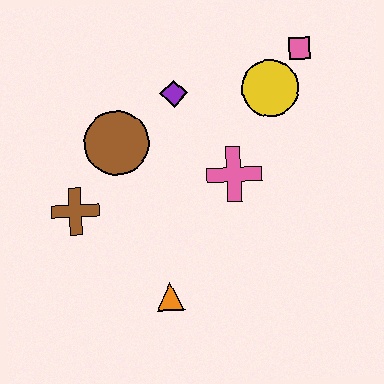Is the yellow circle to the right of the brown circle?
Yes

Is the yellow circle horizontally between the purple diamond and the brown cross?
No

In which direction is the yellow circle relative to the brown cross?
The yellow circle is to the right of the brown cross.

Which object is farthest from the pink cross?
The brown cross is farthest from the pink cross.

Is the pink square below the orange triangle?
No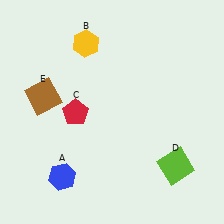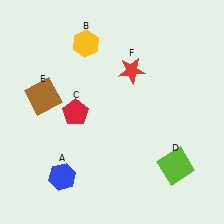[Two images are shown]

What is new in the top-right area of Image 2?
A red star (F) was added in the top-right area of Image 2.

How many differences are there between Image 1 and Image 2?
There is 1 difference between the two images.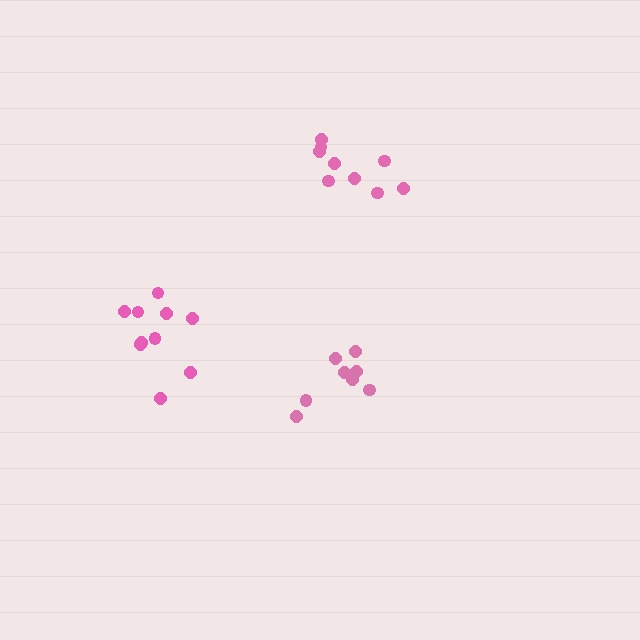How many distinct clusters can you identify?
There are 3 distinct clusters.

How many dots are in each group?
Group 1: 9 dots, Group 2: 10 dots, Group 3: 8 dots (27 total).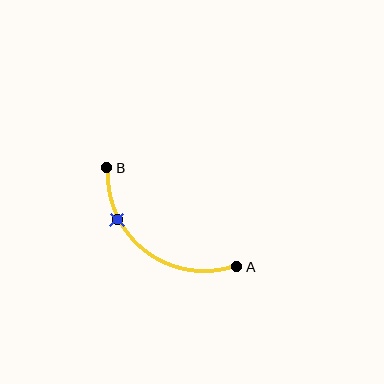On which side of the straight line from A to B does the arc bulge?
The arc bulges below and to the left of the straight line connecting A and B.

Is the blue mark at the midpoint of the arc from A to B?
No. The blue mark lies on the arc but is closer to endpoint B. The arc midpoint would be at the point on the curve equidistant along the arc from both A and B.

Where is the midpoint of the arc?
The arc midpoint is the point on the curve farthest from the straight line joining A and B. It sits below and to the left of that line.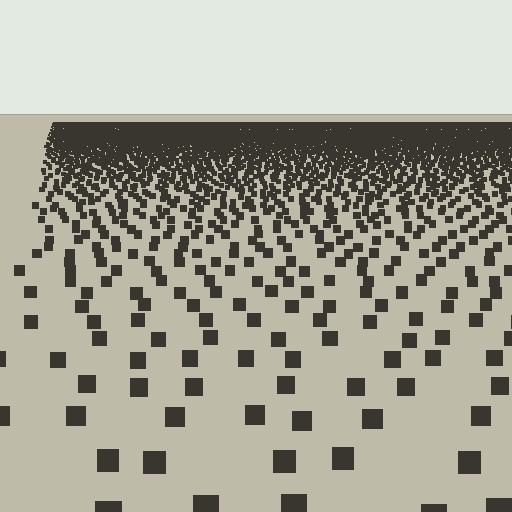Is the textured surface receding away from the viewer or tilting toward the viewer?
The surface is receding away from the viewer. Texture elements get smaller and denser toward the top.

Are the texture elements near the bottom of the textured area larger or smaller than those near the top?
Larger. Near the bottom, elements are closer to the viewer and appear at a bigger on-screen size.